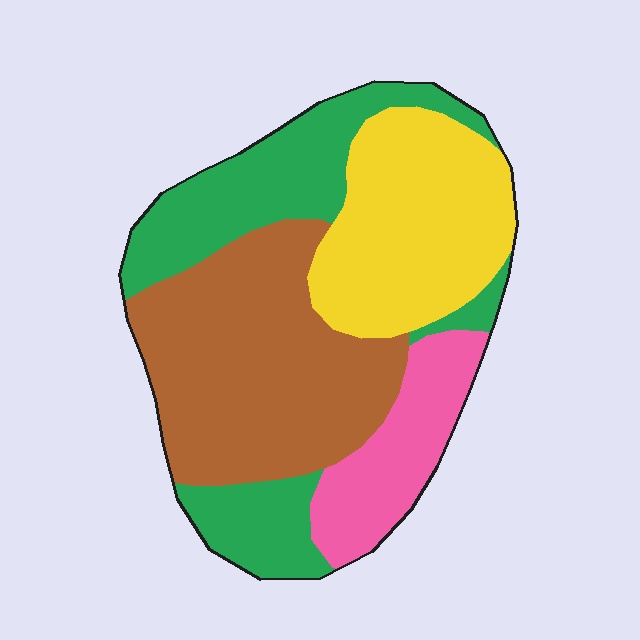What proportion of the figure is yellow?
Yellow takes up about one quarter (1/4) of the figure.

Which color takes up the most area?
Brown, at roughly 35%.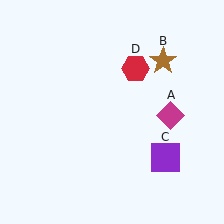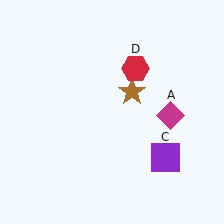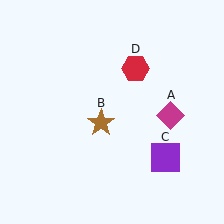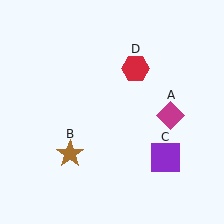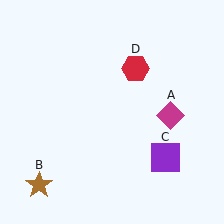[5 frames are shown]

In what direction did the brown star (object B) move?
The brown star (object B) moved down and to the left.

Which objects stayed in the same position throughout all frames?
Magenta diamond (object A) and purple square (object C) and red hexagon (object D) remained stationary.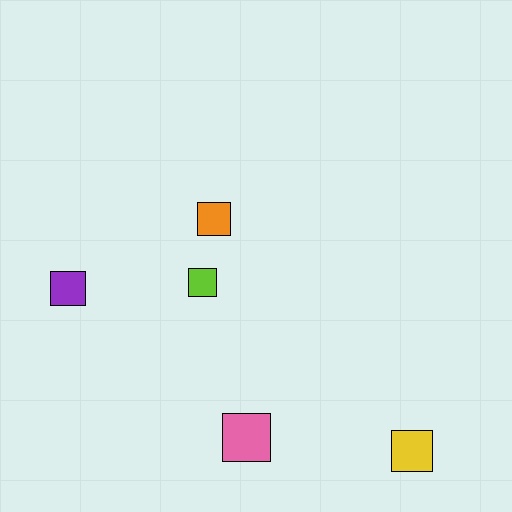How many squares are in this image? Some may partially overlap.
There are 5 squares.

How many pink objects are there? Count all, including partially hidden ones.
There is 1 pink object.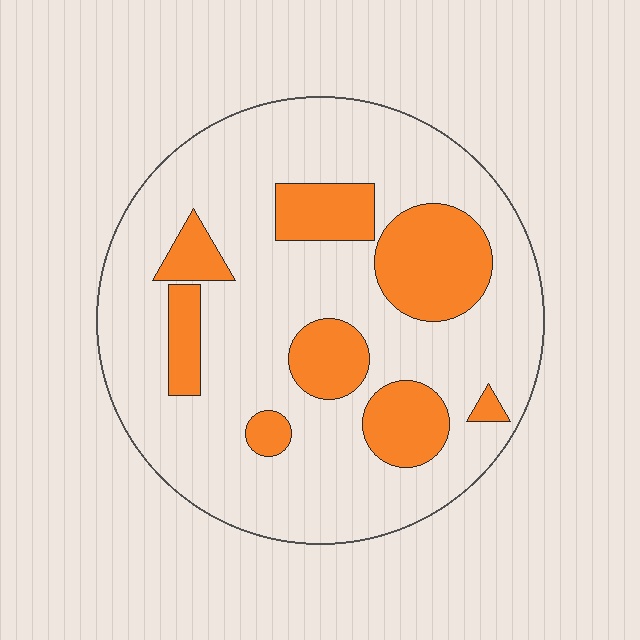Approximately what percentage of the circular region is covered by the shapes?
Approximately 25%.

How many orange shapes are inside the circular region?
8.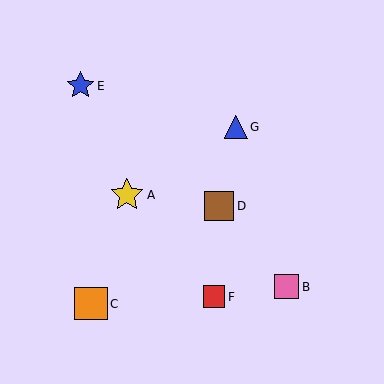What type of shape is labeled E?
Shape E is a blue star.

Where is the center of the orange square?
The center of the orange square is at (91, 304).